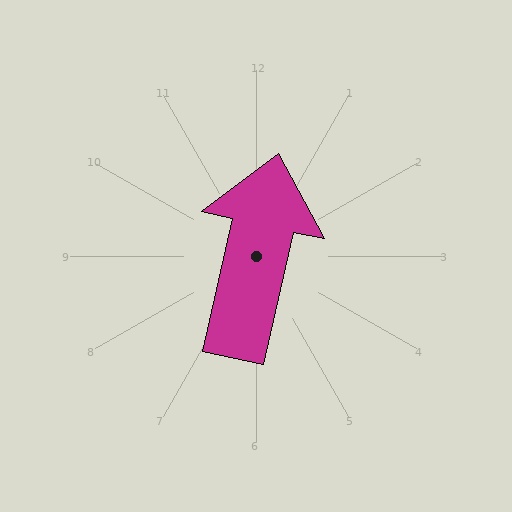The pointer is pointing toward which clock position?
Roughly 12 o'clock.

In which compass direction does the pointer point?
North.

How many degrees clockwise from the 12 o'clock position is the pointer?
Approximately 13 degrees.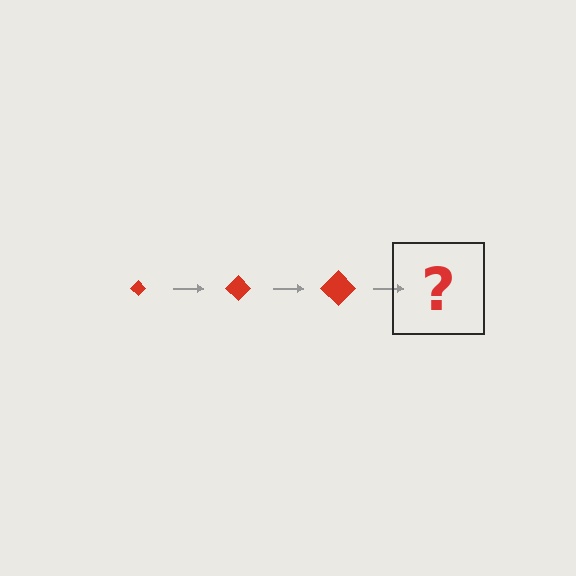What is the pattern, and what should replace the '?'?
The pattern is that the diamond gets progressively larger each step. The '?' should be a red diamond, larger than the previous one.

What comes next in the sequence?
The next element should be a red diamond, larger than the previous one.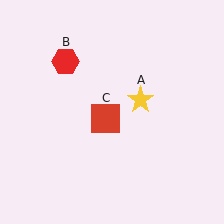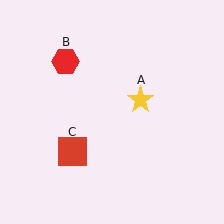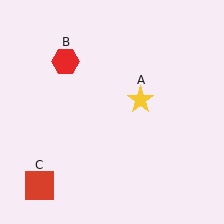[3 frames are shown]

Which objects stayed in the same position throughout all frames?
Yellow star (object A) and red hexagon (object B) remained stationary.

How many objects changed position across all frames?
1 object changed position: red square (object C).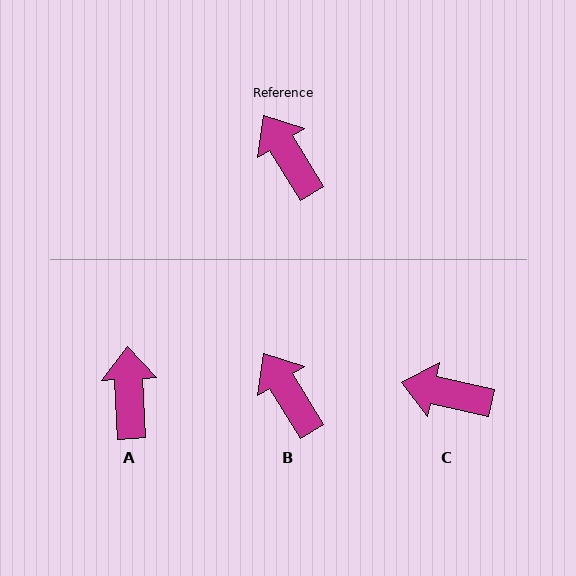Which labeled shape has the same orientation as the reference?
B.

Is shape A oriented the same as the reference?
No, it is off by about 29 degrees.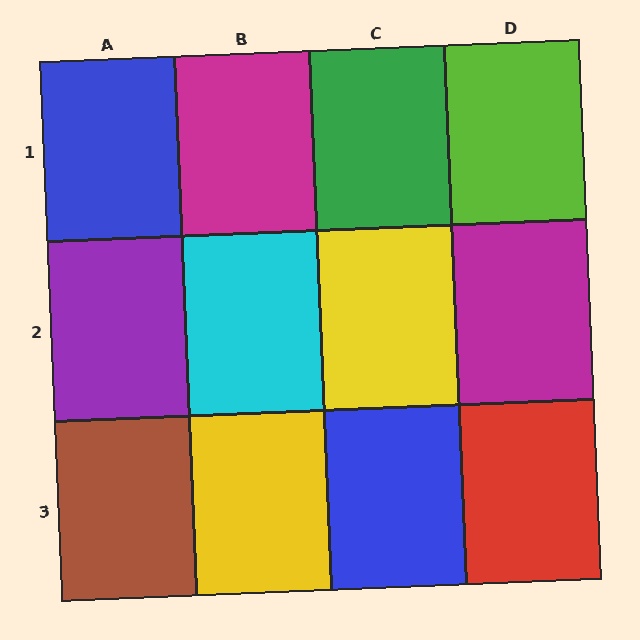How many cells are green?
1 cell is green.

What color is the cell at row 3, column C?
Blue.